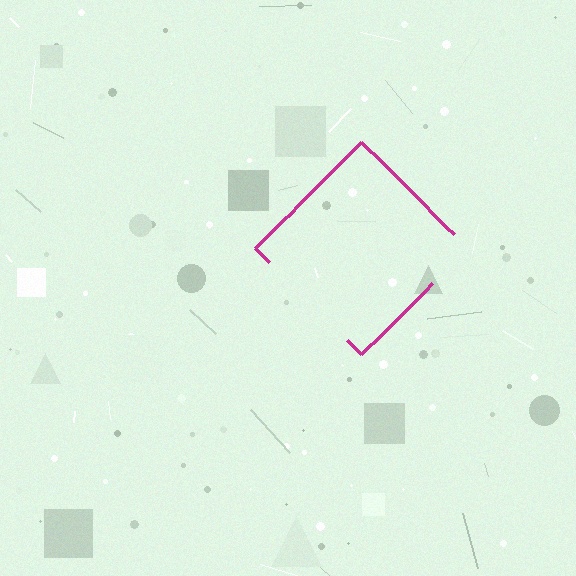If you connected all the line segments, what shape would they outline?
They would outline a diamond.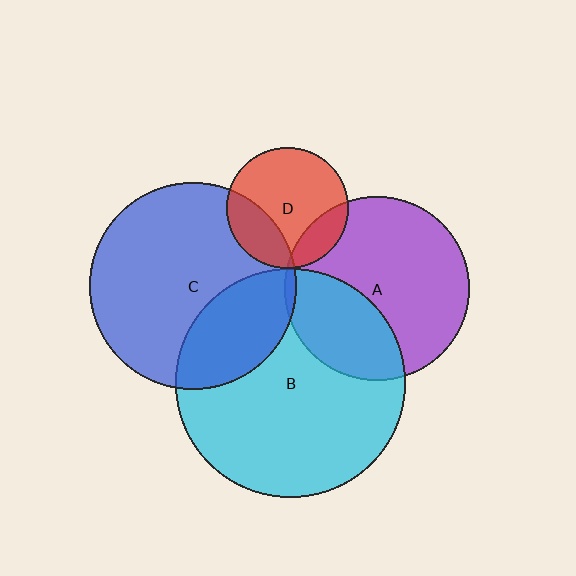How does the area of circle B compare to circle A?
Approximately 1.5 times.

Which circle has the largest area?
Circle B (cyan).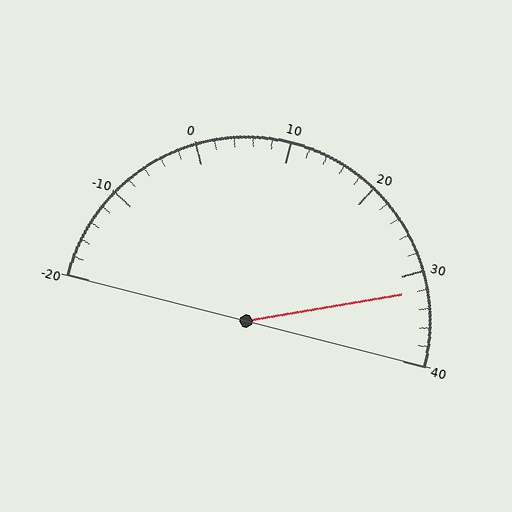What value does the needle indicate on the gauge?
The needle indicates approximately 32.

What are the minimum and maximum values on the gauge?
The gauge ranges from -20 to 40.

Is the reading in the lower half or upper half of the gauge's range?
The reading is in the upper half of the range (-20 to 40).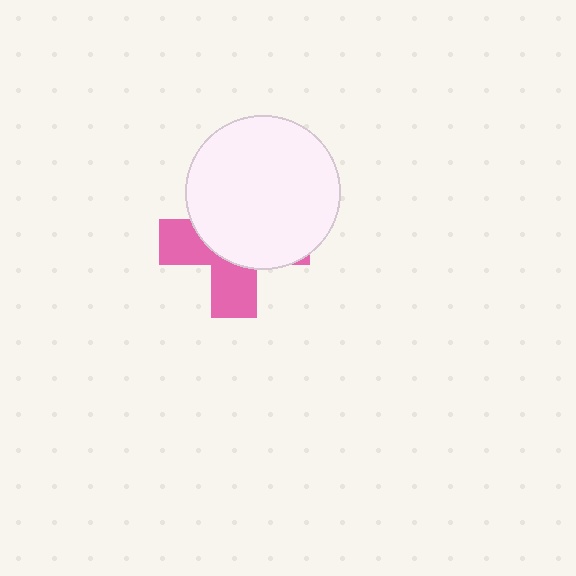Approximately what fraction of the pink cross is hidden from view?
Roughly 61% of the pink cross is hidden behind the white circle.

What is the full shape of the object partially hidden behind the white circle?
The partially hidden object is a pink cross.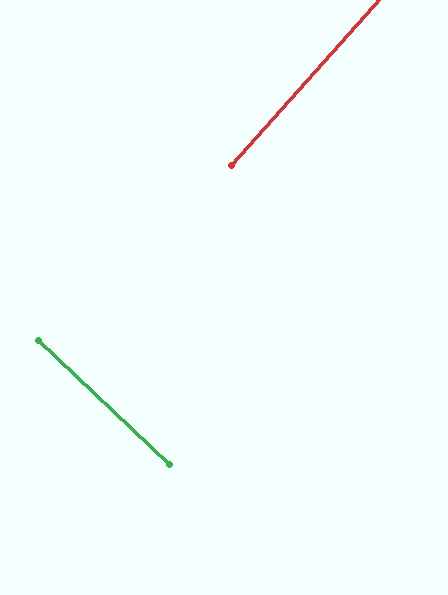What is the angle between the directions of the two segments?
Approximately 88 degrees.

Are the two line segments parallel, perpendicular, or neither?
Perpendicular — they meet at approximately 88°.